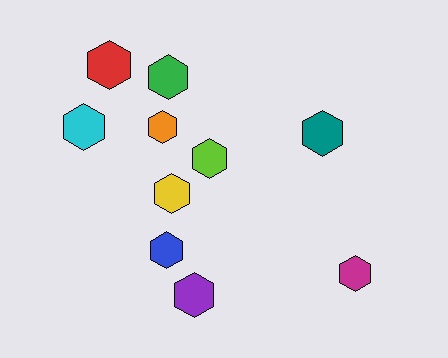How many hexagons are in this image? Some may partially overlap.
There are 10 hexagons.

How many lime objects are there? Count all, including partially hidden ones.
There is 1 lime object.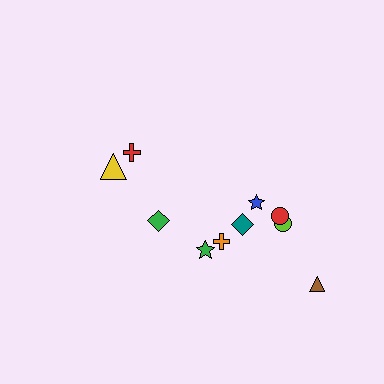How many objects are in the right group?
There are 7 objects.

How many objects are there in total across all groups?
There are 10 objects.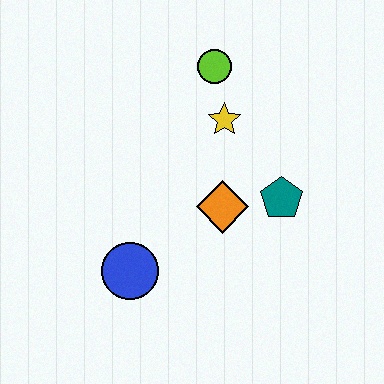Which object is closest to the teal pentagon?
The orange diamond is closest to the teal pentagon.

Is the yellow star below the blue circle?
No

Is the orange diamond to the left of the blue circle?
No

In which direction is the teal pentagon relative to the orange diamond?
The teal pentagon is to the right of the orange diamond.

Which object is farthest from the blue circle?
The lime circle is farthest from the blue circle.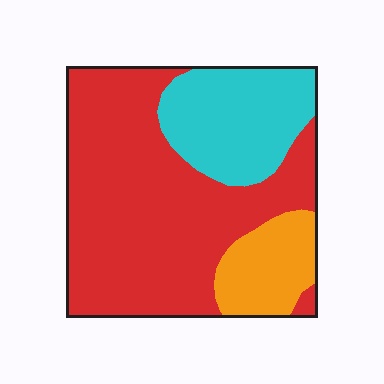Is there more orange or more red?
Red.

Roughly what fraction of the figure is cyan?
Cyan covers 23% of the figure.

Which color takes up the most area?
Red, at roughly 65%.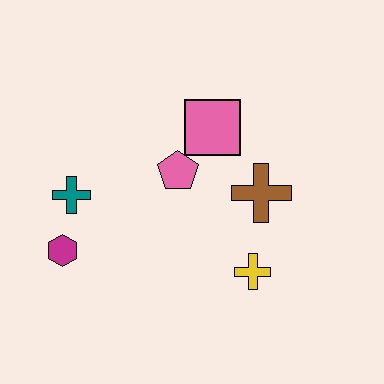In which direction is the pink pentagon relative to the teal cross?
The pink pentagon is to the right of the teal cross.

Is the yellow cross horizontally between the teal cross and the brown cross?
Yes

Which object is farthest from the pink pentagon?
The magenta hexagon is farthest from the pink pentagon.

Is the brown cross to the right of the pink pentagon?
Yes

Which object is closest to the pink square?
The pink pentagon is closest to the pink square.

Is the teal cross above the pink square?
No